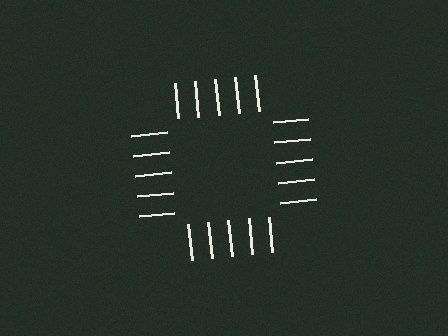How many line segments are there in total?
20 — 5 along each of the 4 edges.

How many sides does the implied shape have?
4 sides — the line-ends trace a square.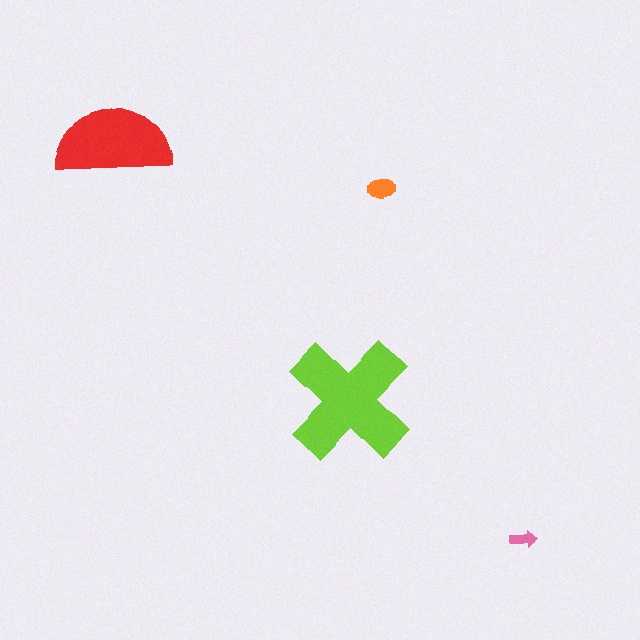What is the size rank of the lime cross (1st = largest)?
1st.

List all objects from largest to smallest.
The lime cross, the red semicircle, the orange ellipse, the pink arrow.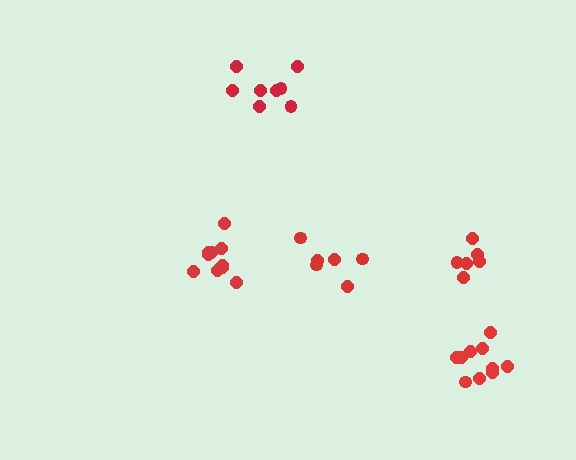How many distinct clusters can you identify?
There are 5 distinct clusters.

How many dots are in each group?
Group 1: 8 dots, Group 2: 10 dots, Group 3: 10 dots, Group 4: 6 dots, Group 5: 6 dots (40 total).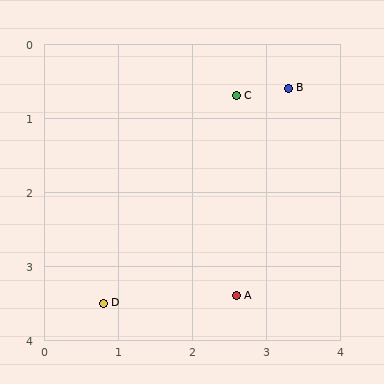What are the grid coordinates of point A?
Point A is at approximately (2.6, 3.4).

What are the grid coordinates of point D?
Point D is at approximately (0.8, 3.5).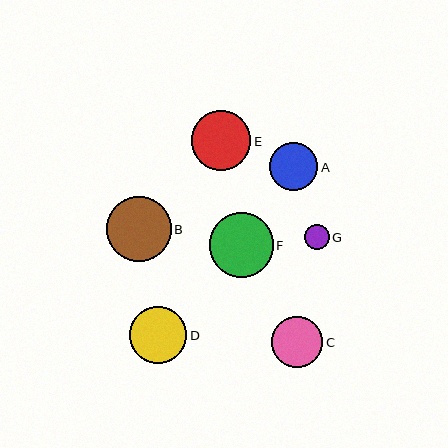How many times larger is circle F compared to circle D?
Circle F is approximately 1.1 times the size of circle D.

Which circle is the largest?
Circle B is the largest with a size of approximately 65 pixels.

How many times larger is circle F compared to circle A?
Circle F is approximately 1.3 times the size of circle A.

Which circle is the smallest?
Circle G is the smallest with a size of approximately 25 pixels.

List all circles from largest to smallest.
From largest to smallest: B, F, E, D, C, A, G.